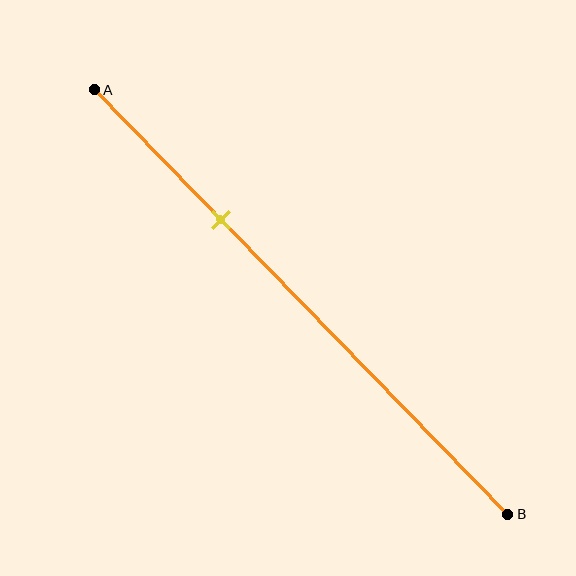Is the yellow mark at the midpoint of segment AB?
No, the mark is at about 30% from A, not at the 50% midpoint.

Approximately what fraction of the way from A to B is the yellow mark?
The yellow mark is approximately 30% of the way from A to B.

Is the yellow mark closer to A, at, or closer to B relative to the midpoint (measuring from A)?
The yellow mark is closer to point A than the midpoint of segment AB.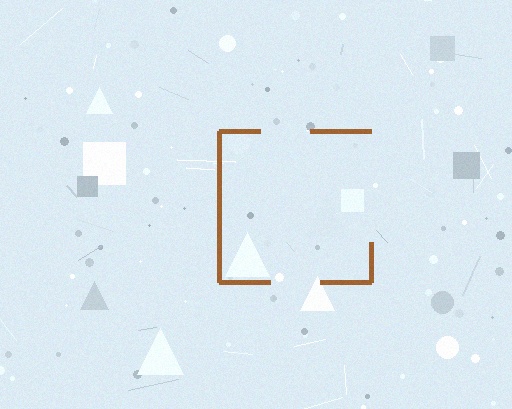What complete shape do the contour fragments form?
The contour fragments form a square.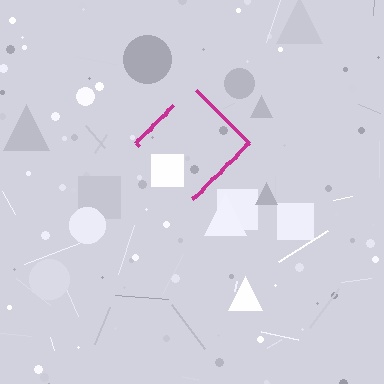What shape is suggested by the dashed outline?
The dashed outline suggests a diamond.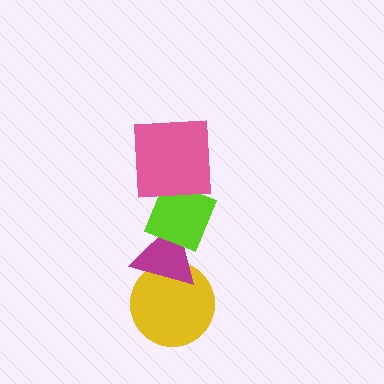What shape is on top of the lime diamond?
The pink square is on top of the lime diamond.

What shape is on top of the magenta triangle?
The lime diamond is on top of the magenta triangle.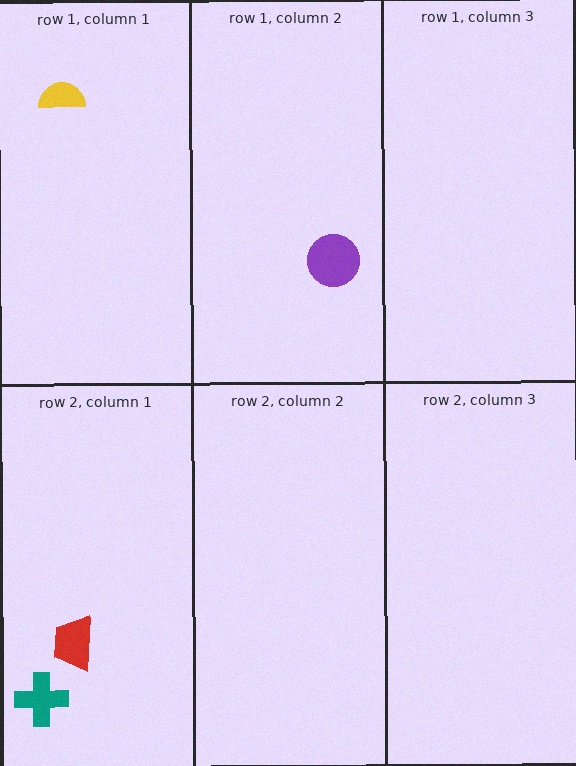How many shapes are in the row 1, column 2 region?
1.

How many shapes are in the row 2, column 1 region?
2.